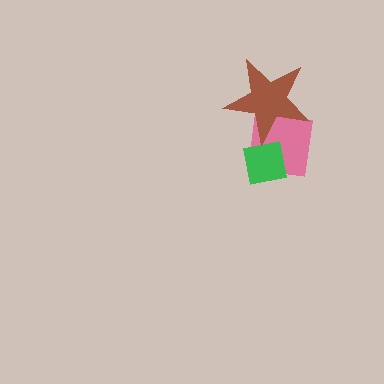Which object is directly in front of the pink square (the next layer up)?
The green square is directly in front of the pink square.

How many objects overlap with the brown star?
2 objects overlap with the brown star.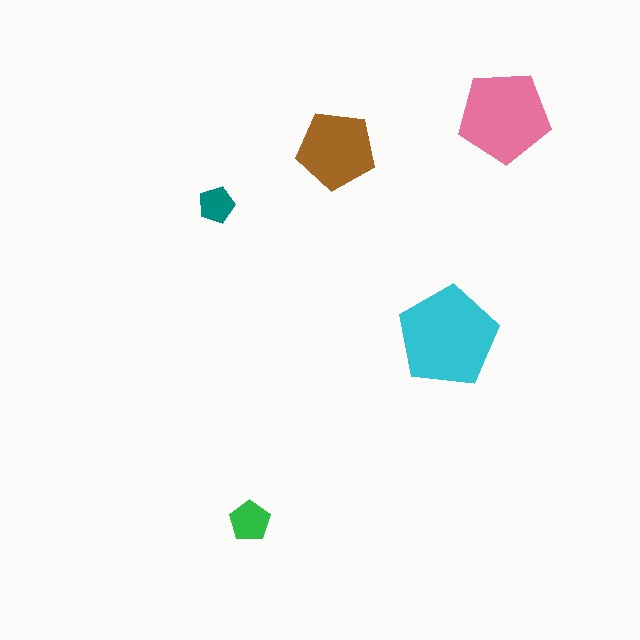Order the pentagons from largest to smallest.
the cyan one, the pink one, the brown one, the green one, the teal one.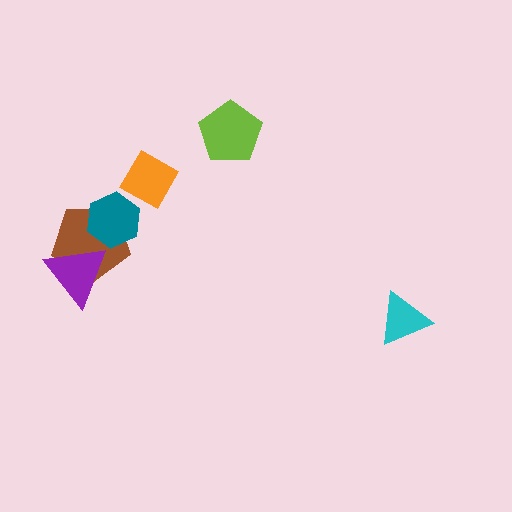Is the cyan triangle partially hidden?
No, no other shape covers it.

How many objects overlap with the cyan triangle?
0 objects overlap with the cyan triangle.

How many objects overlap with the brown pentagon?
2 objects overlap with the brown pentagon.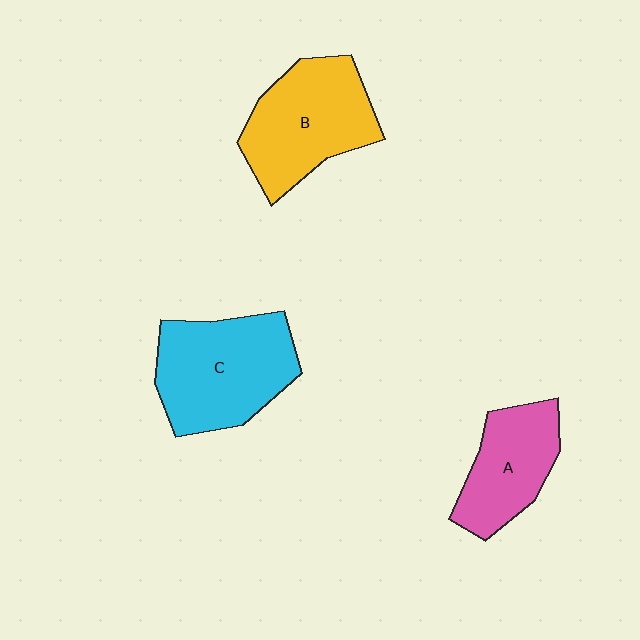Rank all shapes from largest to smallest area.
From largest to smallest: C (cyan), B (yellow), A (pink).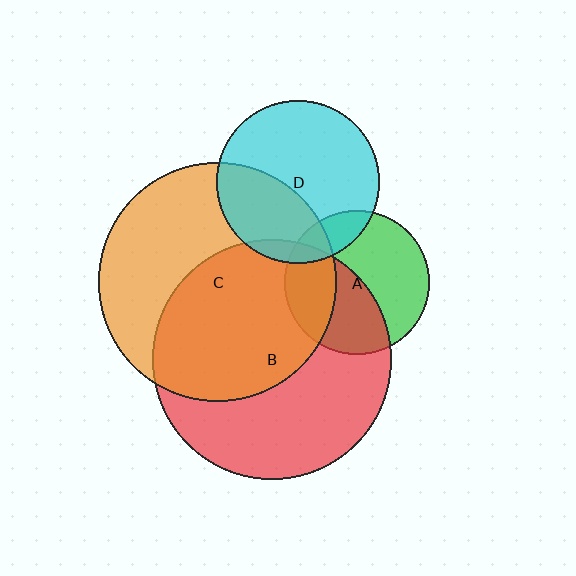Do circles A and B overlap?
Yes.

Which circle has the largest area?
Circle B (red).